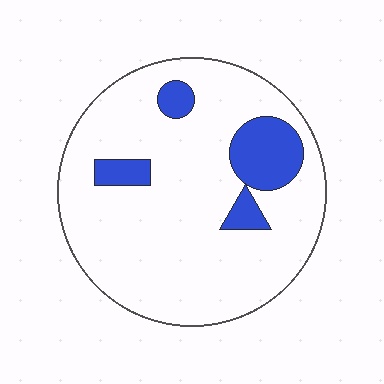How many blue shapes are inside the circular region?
4.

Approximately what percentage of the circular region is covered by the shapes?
Approximately 15%.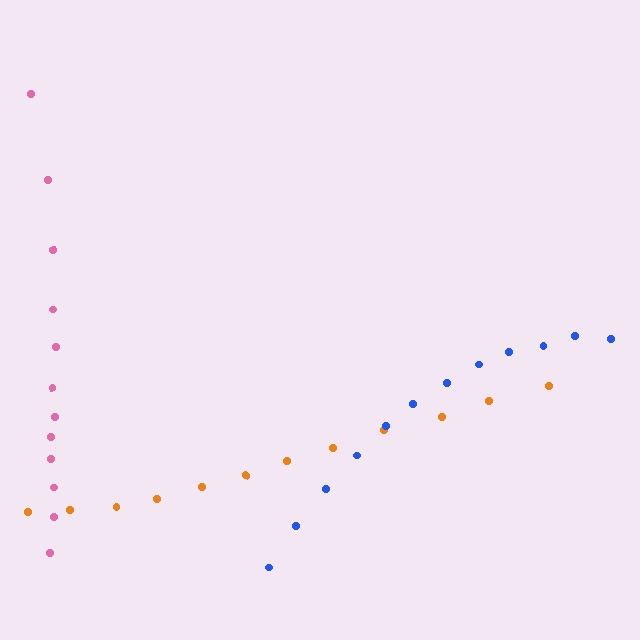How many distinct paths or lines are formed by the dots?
There are 3 distinct paths.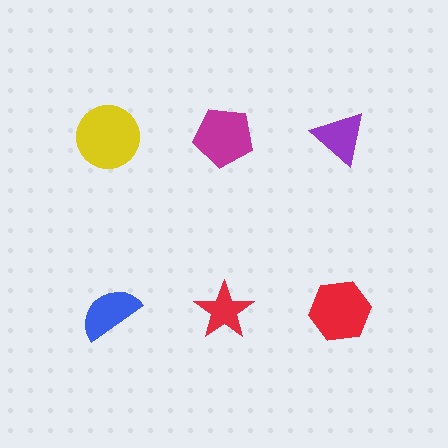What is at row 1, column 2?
A magenta pentagon.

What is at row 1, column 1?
A yellow circle.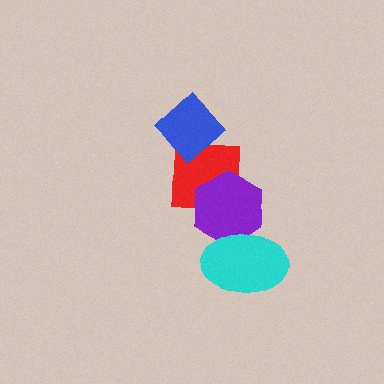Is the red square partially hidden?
Yes, it is partially covered by another shape.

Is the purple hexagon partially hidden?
Yes, it is partially covered by another shape.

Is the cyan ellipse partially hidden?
No, no other shape covers it.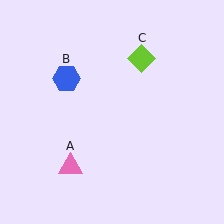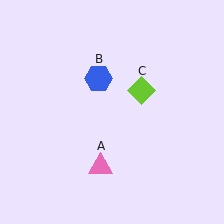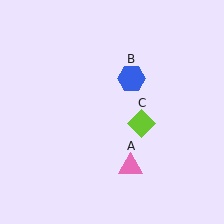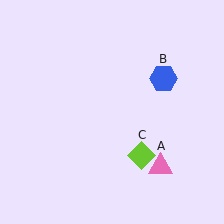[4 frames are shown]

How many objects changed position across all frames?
3 objects changed position: pink triangle (object A), blue hexagon (object B), lime diamond (object C).